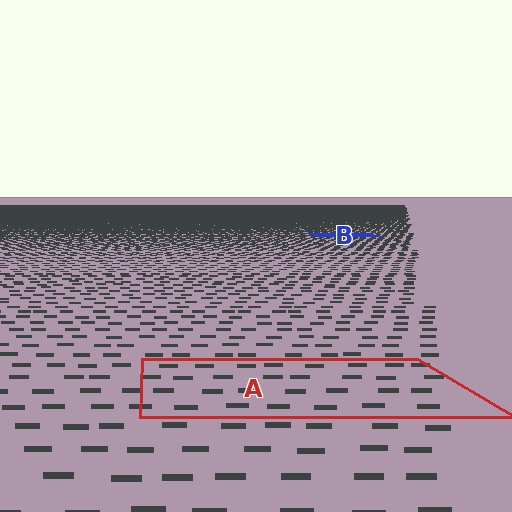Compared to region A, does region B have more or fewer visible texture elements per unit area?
Region B has more texture elements per unit area — they are packed more densely because it is farther away.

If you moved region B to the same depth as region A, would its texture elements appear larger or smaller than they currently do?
They would appear larger. At a closer depth, the same texture elements are projected at a bigger on-screen size.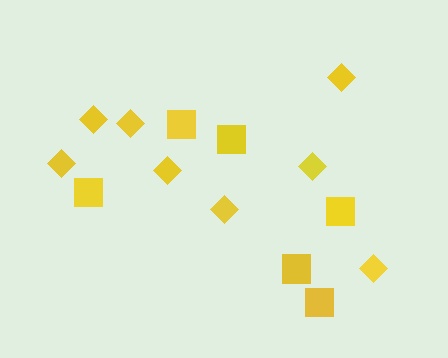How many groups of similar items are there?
There are 2 groups: one group of squares (6) and one group of diamonds (8).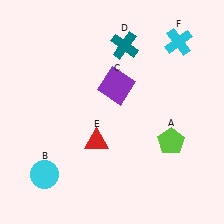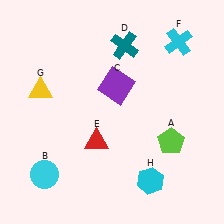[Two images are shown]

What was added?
A yellow triangle (G), a cyan hexagon (H) were added in Image 2.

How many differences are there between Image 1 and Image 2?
There are 2 differences between the two images.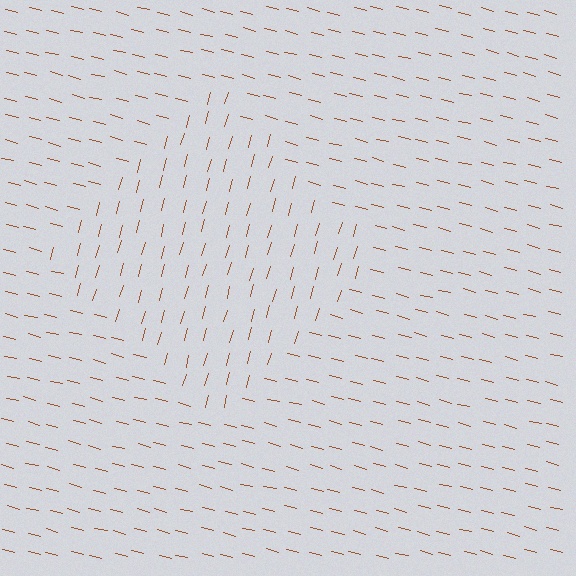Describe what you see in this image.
The image is filled with small brown line segments. A diamond region in the image has lines oriented differently from the surrounding lines, creating a visible texture boundary.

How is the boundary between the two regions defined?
The boundary is defined purely by a change in line orientation (approximately 89 degrees difference). All lines are the same color and thickness.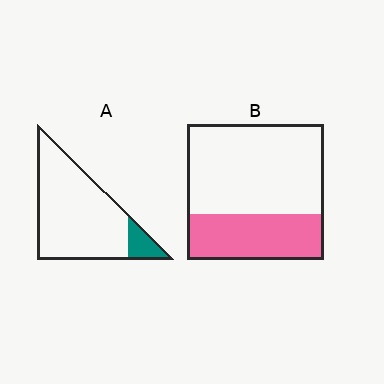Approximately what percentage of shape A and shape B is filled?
A is approximately 10% and B is approximately 35%.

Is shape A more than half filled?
No.